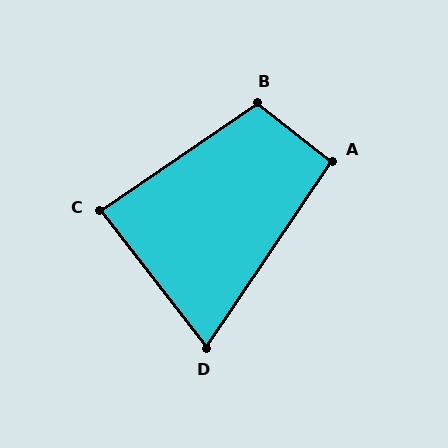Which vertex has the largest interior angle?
B, at approximately 108 degrees.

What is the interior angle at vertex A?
Approximately 94 degrees (approximately right).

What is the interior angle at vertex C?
Approximately 86 degrees (approximately right).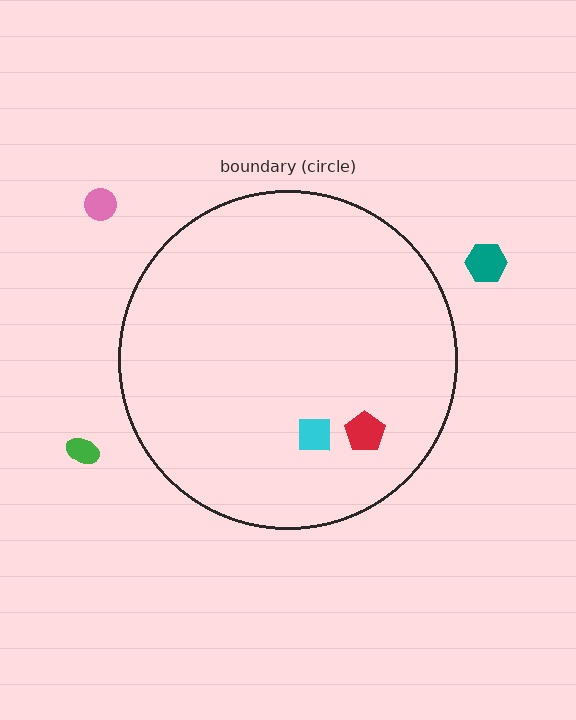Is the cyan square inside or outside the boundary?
Inside.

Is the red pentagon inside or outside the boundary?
Inside.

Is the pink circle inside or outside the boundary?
Outside.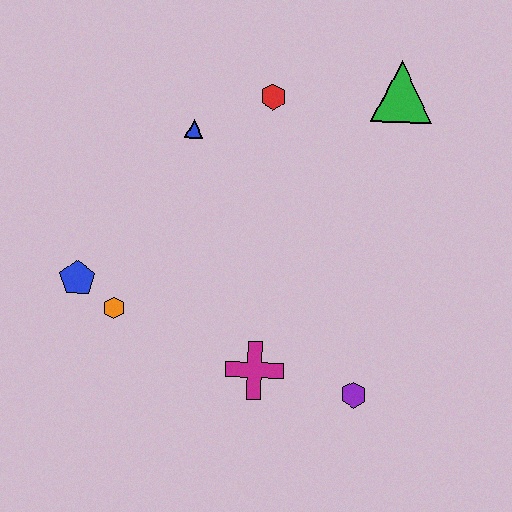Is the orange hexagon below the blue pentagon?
Yes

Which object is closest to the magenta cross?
The purple hexagon is closest to the magenta cross.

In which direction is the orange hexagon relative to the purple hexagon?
The orange hexagon is to the left of the purple hexagon.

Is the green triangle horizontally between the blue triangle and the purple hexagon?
No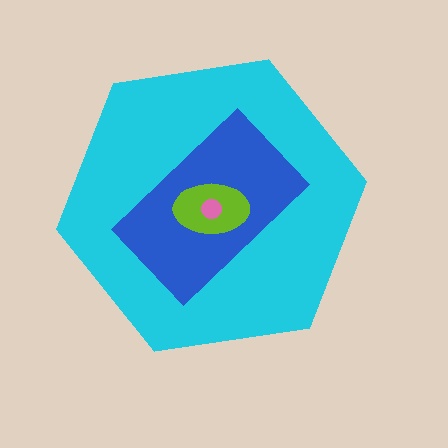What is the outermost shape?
The cyan hexagon.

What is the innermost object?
The pink circle.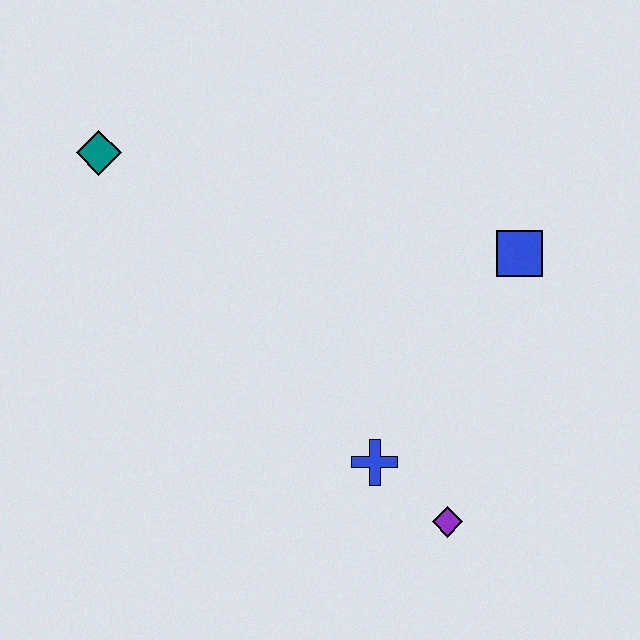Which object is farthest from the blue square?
The teal diamond is farthest from the blue square.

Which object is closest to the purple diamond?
The blue cross is closest to the purple diamond.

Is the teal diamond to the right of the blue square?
No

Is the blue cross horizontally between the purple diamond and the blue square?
No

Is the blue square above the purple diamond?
Yes